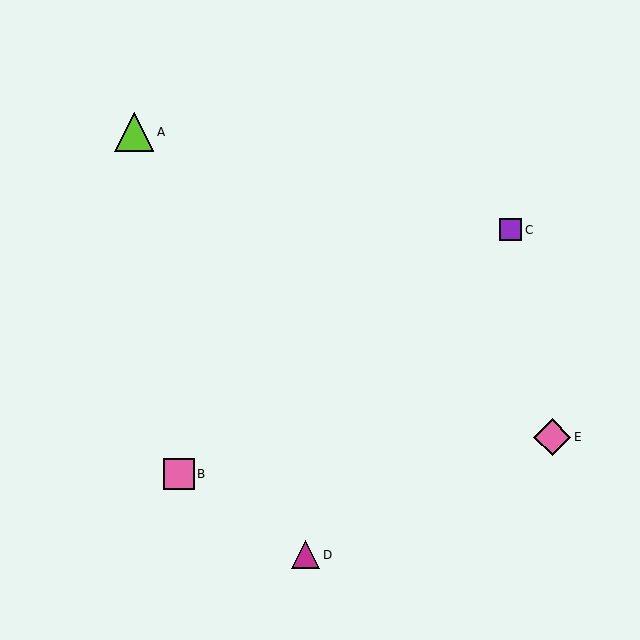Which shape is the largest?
The lime triangle (labeled A) is the largest.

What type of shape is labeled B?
Shape B is a pink square.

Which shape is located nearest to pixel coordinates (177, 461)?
The pink square (labeled B) at (179, 474) is nearest to that location.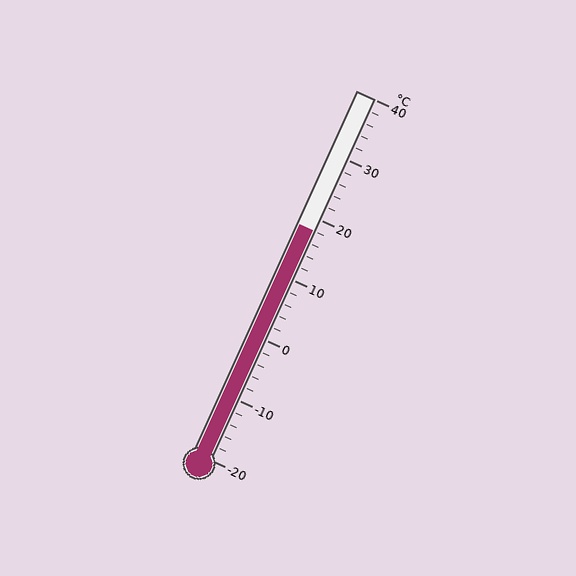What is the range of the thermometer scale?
The thermometer scale ranges from -20°C to 40°C.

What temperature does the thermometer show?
The thermometer shows approximately 18°C.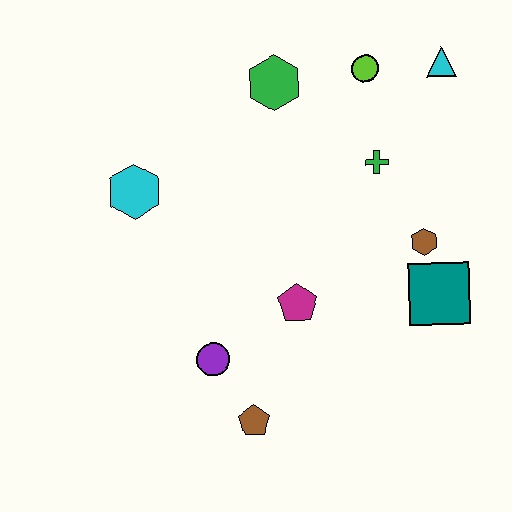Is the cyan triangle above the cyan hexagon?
Yes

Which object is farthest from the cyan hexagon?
The cyan triangle is farthest from the cyan hexagon.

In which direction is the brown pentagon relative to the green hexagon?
The brown pentagon is below the green hexagon.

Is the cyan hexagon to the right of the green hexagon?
No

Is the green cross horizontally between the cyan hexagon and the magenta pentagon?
No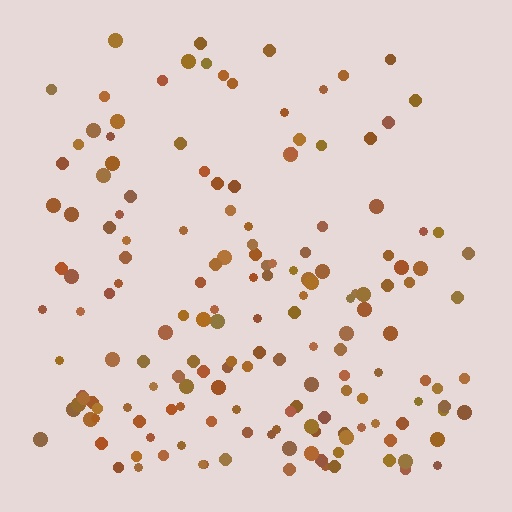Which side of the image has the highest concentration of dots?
The bottom.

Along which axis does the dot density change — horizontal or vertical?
Vertical.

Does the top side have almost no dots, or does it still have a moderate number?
Still a moderate number, just noticeably fewer than the bottom.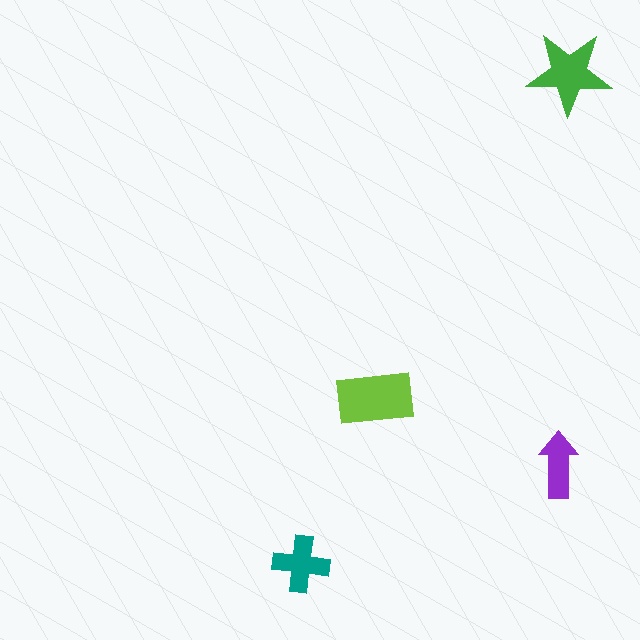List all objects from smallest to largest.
The purple arrow, the teal cross, the green star, the lime rectangle.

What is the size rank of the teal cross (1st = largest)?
3rd.